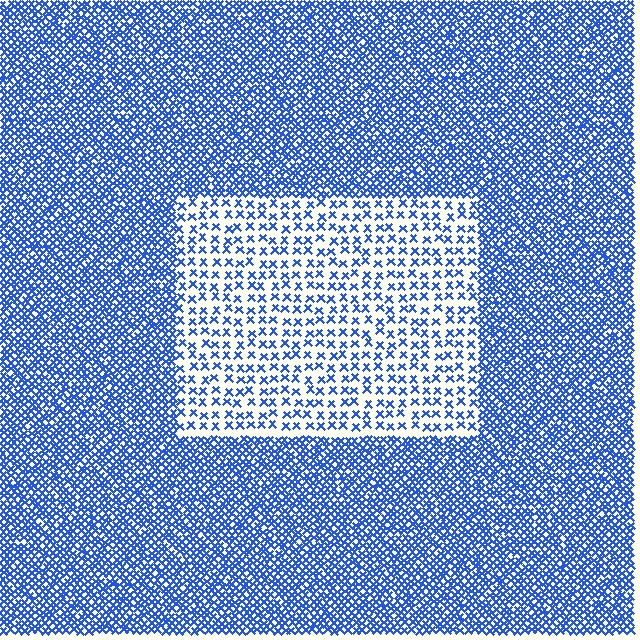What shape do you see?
I see a rectangle.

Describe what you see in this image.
The image contains small blue elements arranged at two different densities. A rectangle-shaped region is visible where the elements are less densely packed than the surrounding area.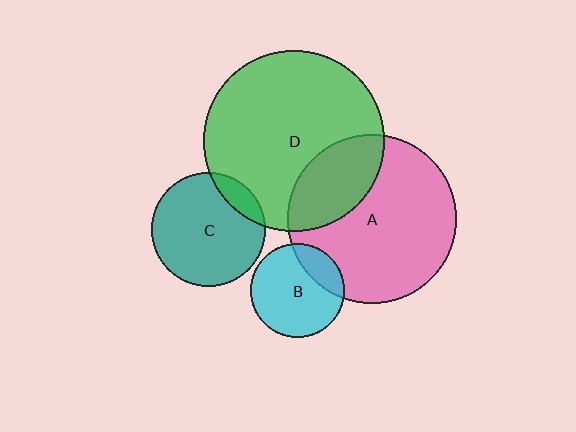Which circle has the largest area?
Circle D (green).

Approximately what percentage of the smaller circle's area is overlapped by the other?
Approximately 25%.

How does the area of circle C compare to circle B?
Approximately 1.5 times.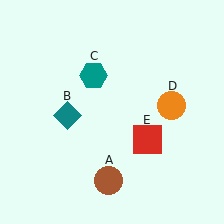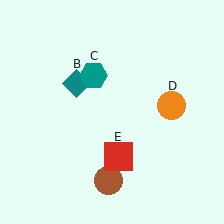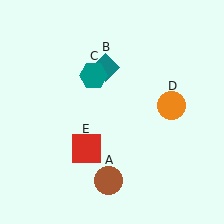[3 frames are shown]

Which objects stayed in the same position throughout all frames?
Brown circle (object A) and teal hexagon (object C) and orange circle (object D) remained stationary.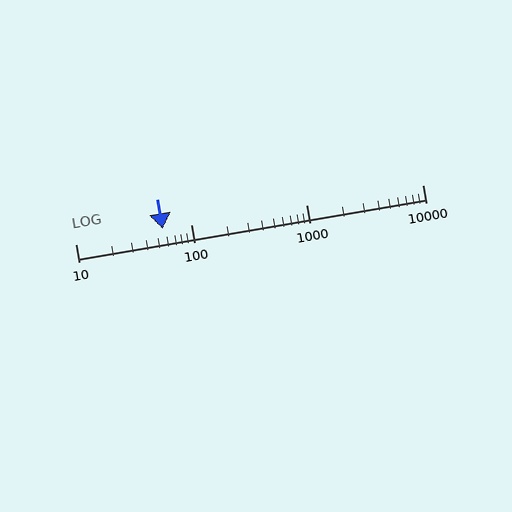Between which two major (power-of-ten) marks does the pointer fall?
The pointer is between 10 and 100.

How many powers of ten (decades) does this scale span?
The scale spans 3 decades, from 10 to 10000.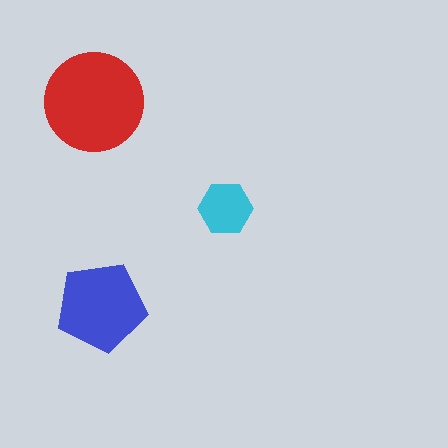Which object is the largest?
The red circle.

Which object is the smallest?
The cyan hexagon.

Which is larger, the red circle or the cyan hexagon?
The red circle.